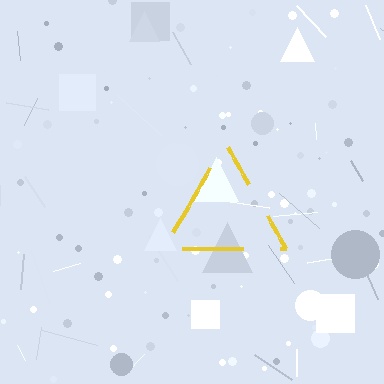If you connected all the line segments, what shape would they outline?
They would outline a triangle.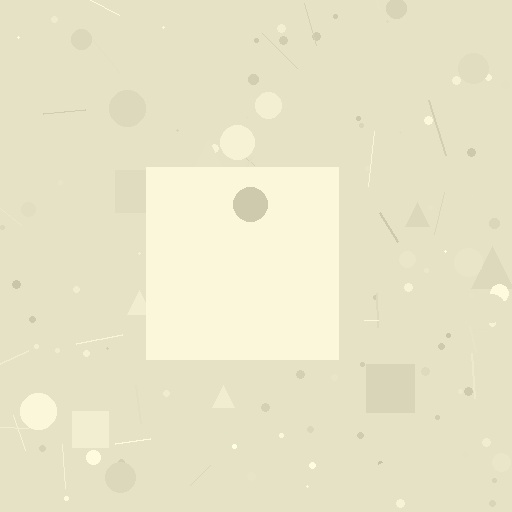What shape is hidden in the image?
A square is hidden in the image.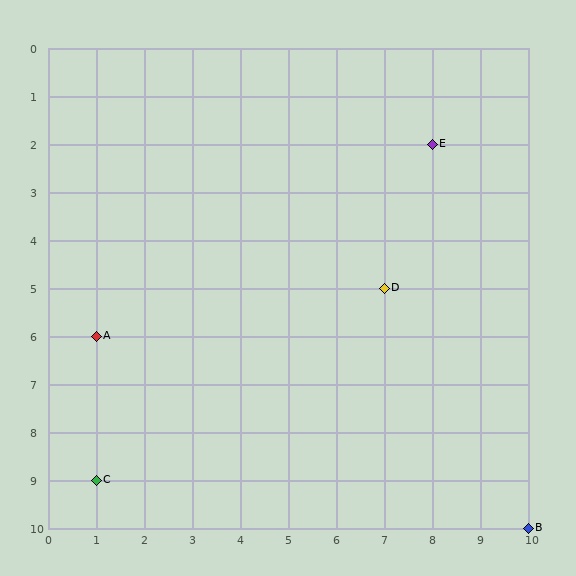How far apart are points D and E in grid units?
Points D and E are 1 column and 3 rows apart (about 3.2 grid units diagonally).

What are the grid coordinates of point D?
Point D is at grid coordinates (7, 5).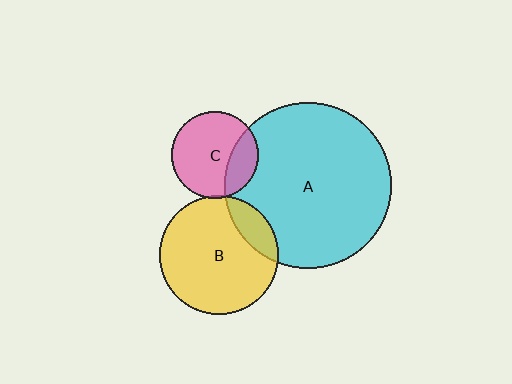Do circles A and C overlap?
Yes.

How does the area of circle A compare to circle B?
Approximately 2.0 times.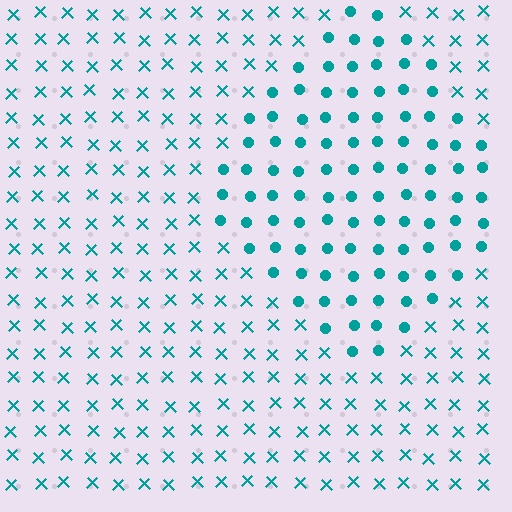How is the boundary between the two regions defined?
The boundary is defined by a change in element shape: circles inside vs. X marks outside. All elements share the same color and spacing.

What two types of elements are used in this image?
The image uses circles inside the diamond region and X marks outside it.